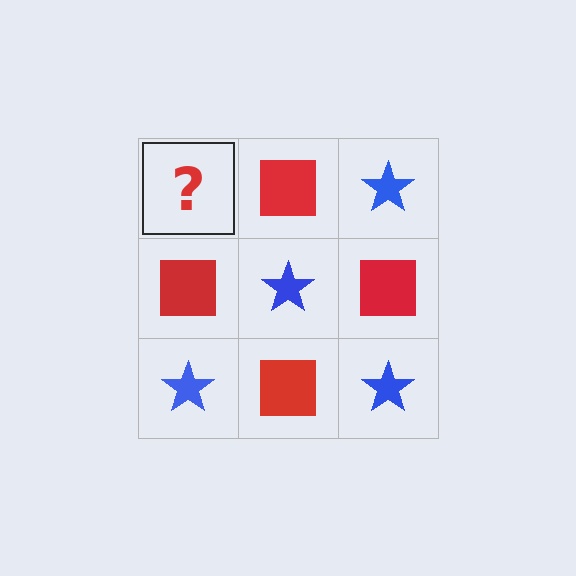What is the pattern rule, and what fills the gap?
The rule is that it alternates blue star and red square in a checkerboard pattern. The gap should be filled with a blue star.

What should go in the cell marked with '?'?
The missing cell should contain a blue star.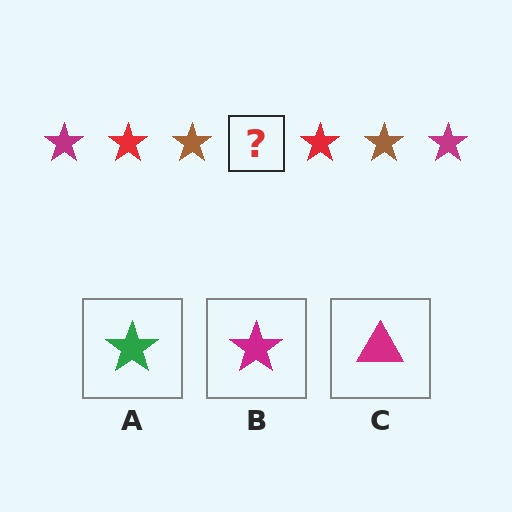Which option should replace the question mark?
Option B.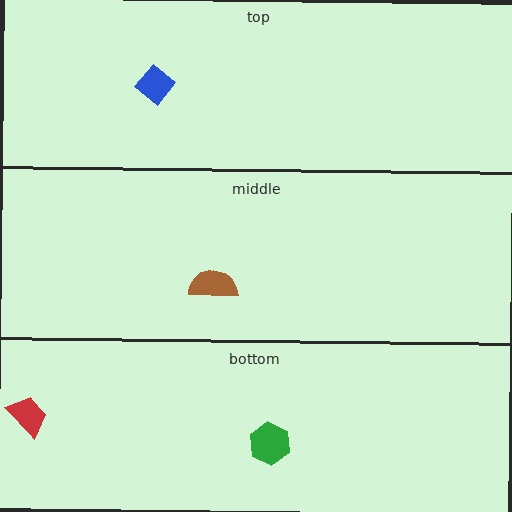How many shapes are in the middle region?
1.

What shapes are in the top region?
The blue diamond.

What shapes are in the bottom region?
The green hexagon, the red trapezoid.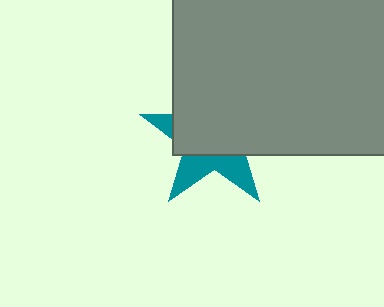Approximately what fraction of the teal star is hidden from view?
Roughly 65% of the teal star is hidden behind the gray rectangle.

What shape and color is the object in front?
The object in front is a gray rectangle.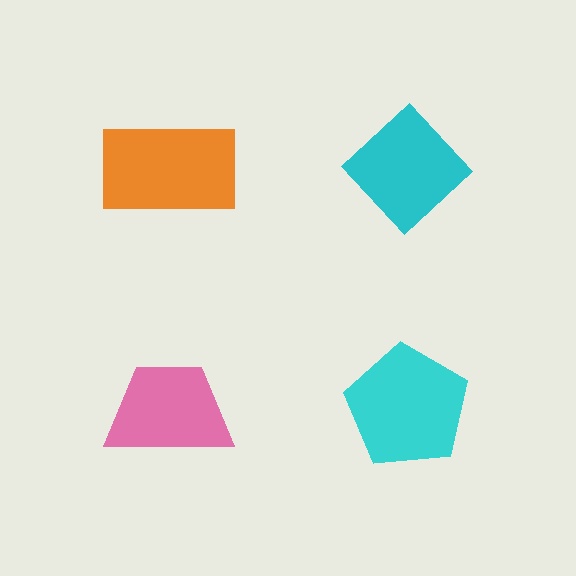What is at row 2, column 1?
A pink trapezoid.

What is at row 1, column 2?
A cyan diamond.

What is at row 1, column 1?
An orange rectangle.